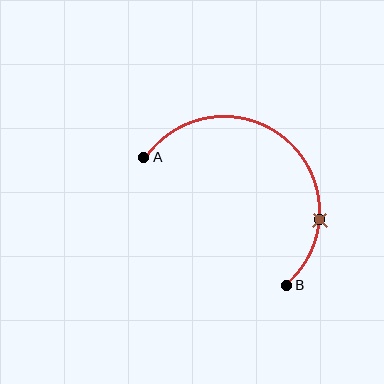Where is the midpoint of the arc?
The arc midpoint is the point on the curve farthest from the straight line joining A and B. It sits above and to the right of that line.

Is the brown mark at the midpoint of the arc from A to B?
No. The brown mark lies on the arc but is closer to endpoint B. The arc midpoint would be at the point on the curve equidistant along the arc from both A and B.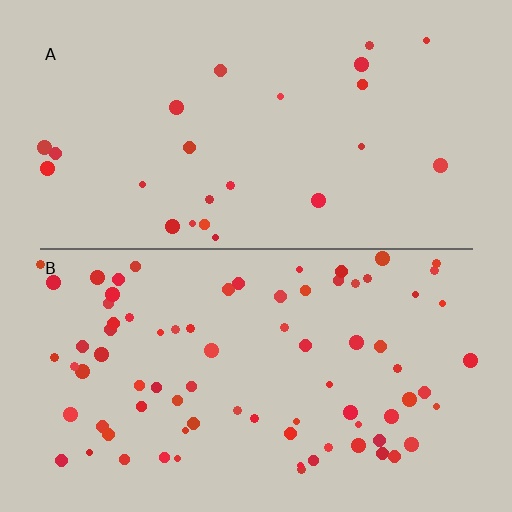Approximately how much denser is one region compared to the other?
Approximately 3.3× — region B over region A.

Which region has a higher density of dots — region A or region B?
B (the bottom).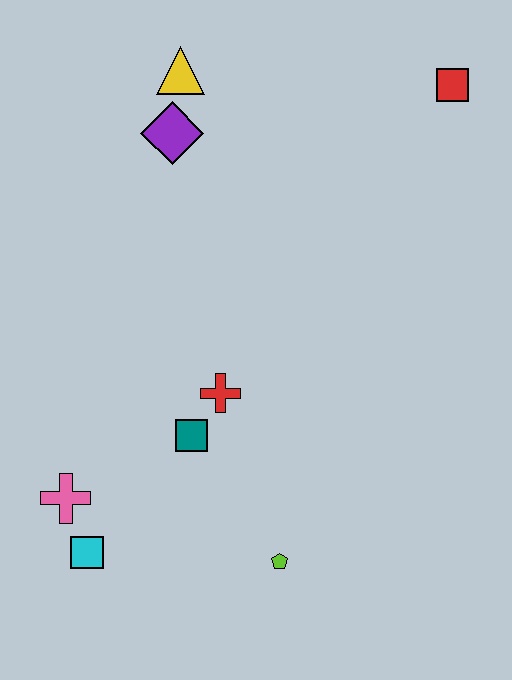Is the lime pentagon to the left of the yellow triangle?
No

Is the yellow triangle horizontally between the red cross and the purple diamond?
Yes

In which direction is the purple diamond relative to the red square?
The purple diamond is to the left of the red square.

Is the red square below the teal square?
No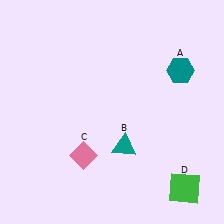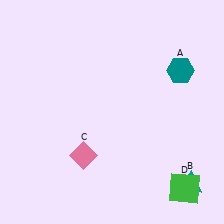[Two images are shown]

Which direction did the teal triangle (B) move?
The teal triangle (B) moved right.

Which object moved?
The teal triangle (B) moved right.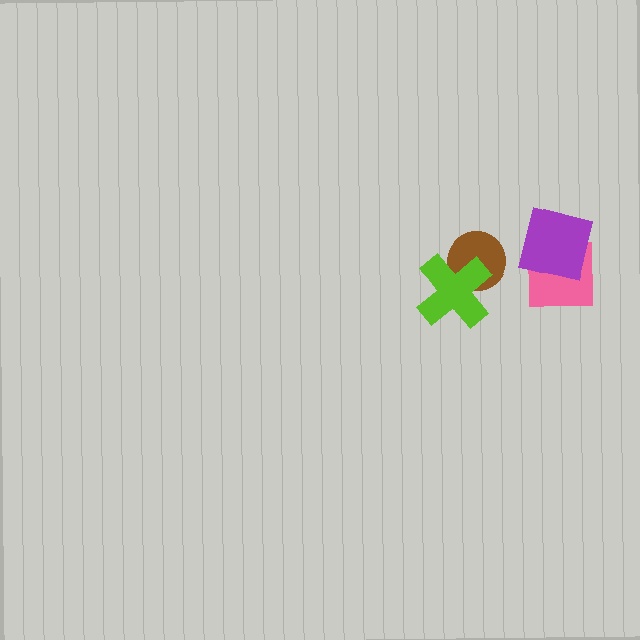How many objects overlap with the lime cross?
1 object overlaps with the lime cross.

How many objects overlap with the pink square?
1 object overlaps with the pink square.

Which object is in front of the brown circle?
The lime cross is in front of the brown circle.